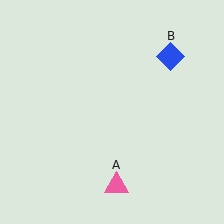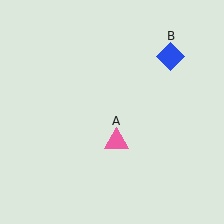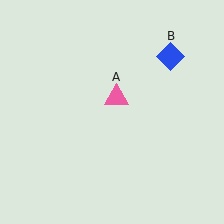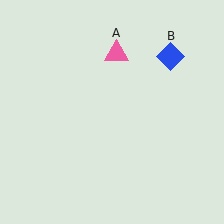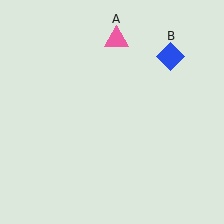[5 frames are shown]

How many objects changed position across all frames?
1 object changed position: pink triangle (object A).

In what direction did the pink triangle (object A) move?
The pink triangle (object A) moved up.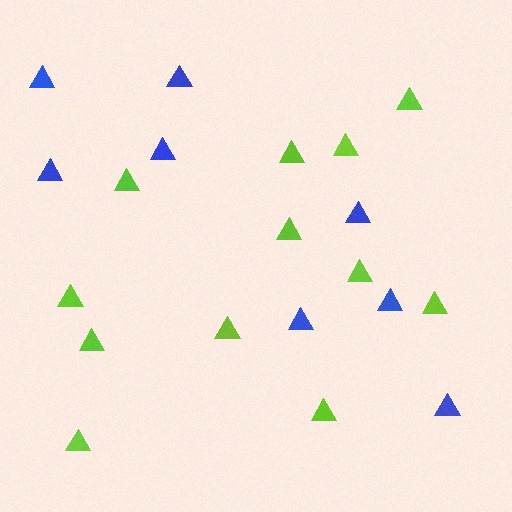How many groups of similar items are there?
There are 2 groups: one group of lime triangles (12) and one group of blue triangles (8).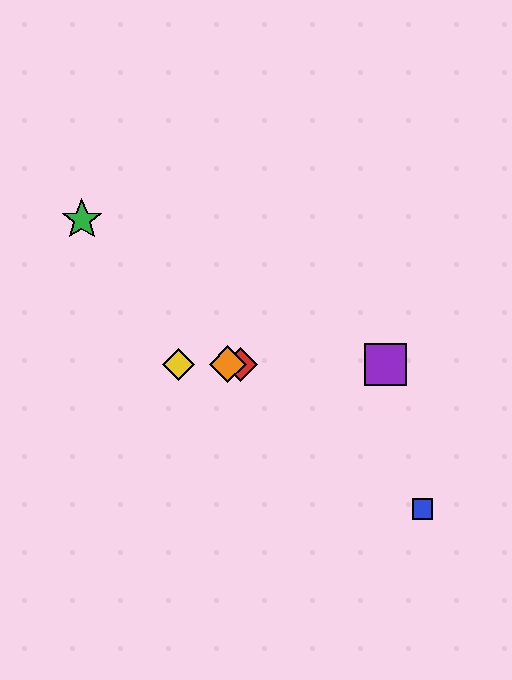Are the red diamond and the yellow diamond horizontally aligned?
Yes, both are at y≈364.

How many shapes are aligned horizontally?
4 shapes (the red diamond, the yellow diamond, the purple square, the orange diamond) are aligned horizontally.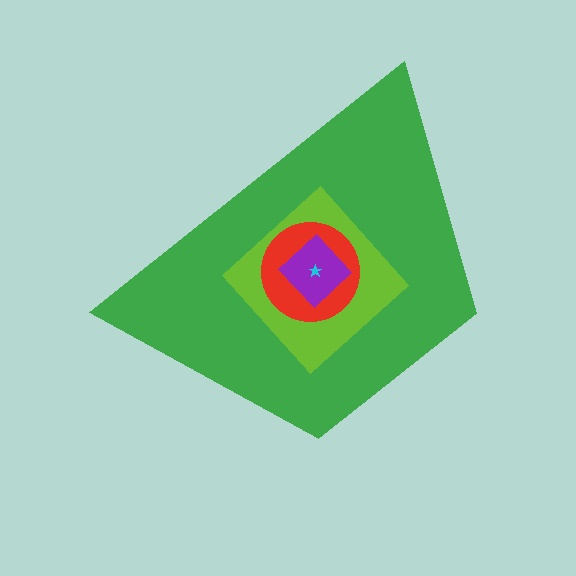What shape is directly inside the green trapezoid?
The lime diamond.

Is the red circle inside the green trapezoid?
Yes.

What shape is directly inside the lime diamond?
The red circle.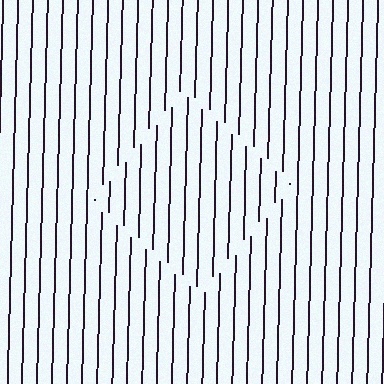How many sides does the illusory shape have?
4 sides — the line-ends trace a square.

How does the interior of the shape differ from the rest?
The interior of the shape contains the same grating, shifted by half a period — the contour is defined by the phase discontinuity where line-ends from the inner and outer gratings abut.